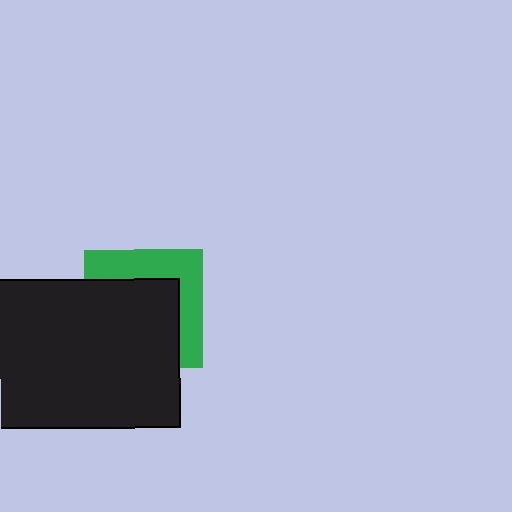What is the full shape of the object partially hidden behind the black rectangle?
The partially hidden object is a green square.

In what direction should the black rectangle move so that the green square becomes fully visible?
The black rectangle should move toward the lower-left. That is the shortest direction to clear the overlap and leave the green square fully visible.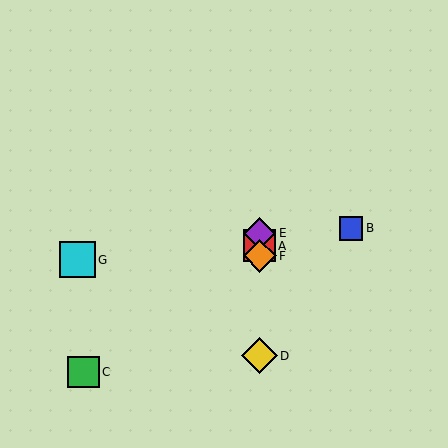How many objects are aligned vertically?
4 objects (A, D, E, F) are aligned vertically.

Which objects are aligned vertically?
Objects A, D, E, F are aligned vertically.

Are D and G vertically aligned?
No, D is at x≈260 and G is at x≈77.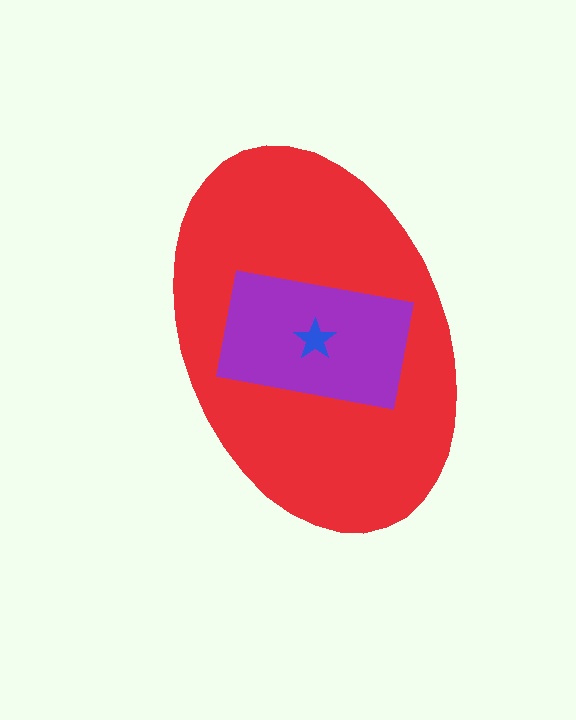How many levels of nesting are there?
3.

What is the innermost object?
The blue star.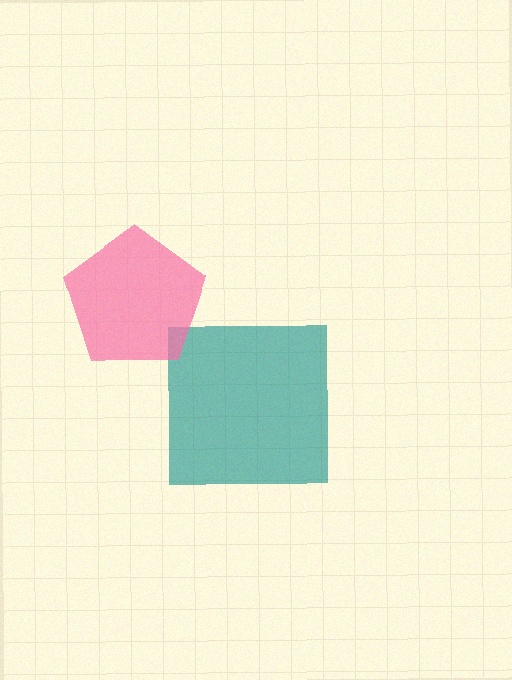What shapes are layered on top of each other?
The layered shapes are: a teal square, a pink pentagon.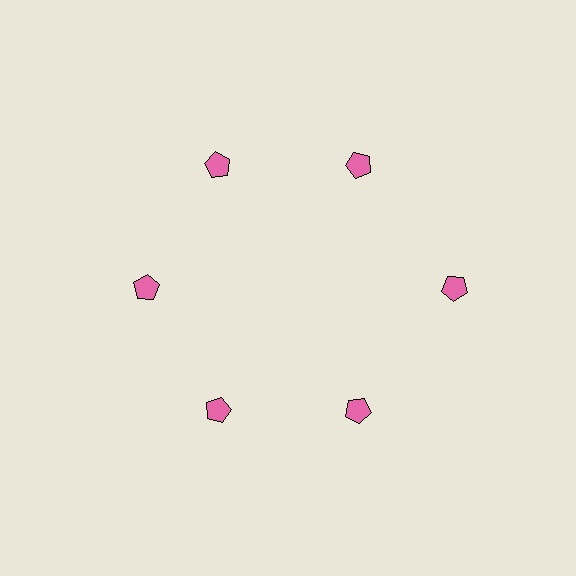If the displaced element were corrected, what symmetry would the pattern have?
It would have 6-fold rotational symmetry — the pattern would map onto itself every 60 degrees.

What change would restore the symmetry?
The symmetry would be restored by moving it inward, back onto the ring so that all 6 pentagons sit at equal angles and equal distance from the center.